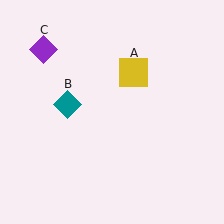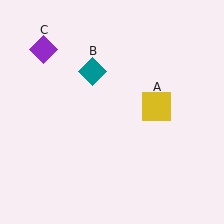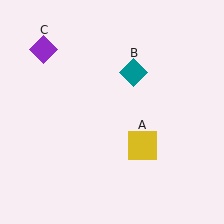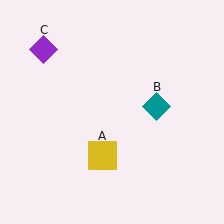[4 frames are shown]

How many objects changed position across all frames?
2 objects changed position: yellow square (object A), teal diamond (object B).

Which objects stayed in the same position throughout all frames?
Purple diamond (object C) remained stationary.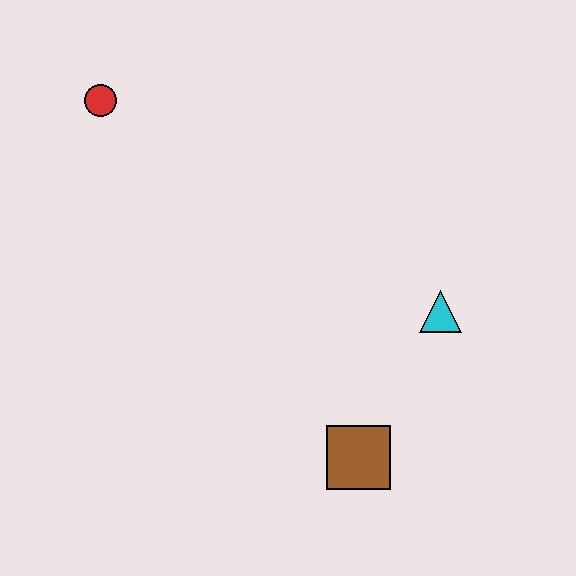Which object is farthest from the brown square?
The red circle is farthest from the brown square.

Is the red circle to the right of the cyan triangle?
No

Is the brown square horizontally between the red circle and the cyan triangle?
Yes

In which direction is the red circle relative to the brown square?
The red circle is above the brown square.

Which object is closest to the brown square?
The cyan triangle is closest to the brown square.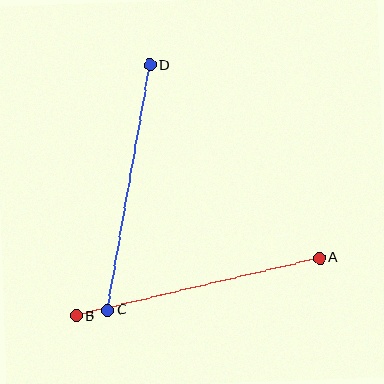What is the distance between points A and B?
The distance is approximately 250 pixels.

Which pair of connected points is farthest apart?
Points A and B are farthest apart.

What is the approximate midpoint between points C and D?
The midpoint is at approximately (129, 188) pixels.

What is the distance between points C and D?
The distance is approximately 248 pixels.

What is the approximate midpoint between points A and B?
The midpoint is at approximately (198, 287) pixels.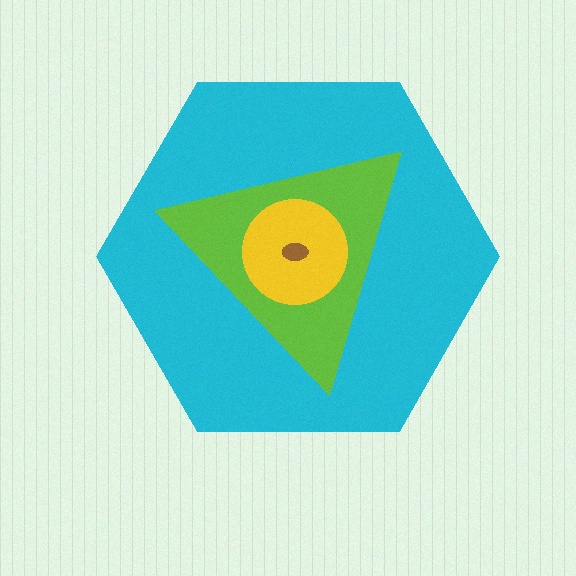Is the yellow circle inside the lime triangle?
Yes.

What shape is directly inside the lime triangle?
The yellow circle.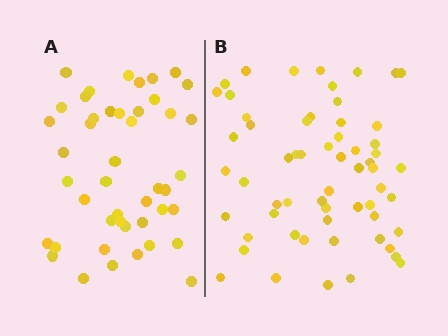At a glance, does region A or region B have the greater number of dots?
Region B (the right region) has more dots.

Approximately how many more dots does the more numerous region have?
Region B has approximately 15 more dots than region A.